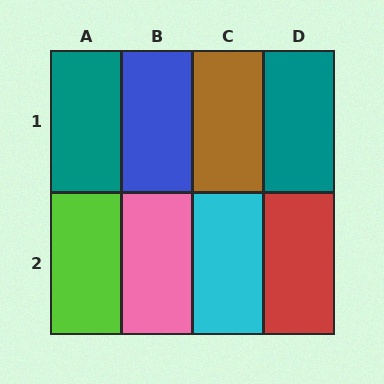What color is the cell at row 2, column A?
Lime.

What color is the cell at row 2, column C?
Cyan.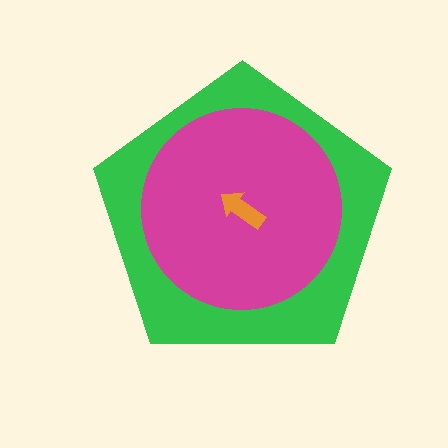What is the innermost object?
The orange arrow.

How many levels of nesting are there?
3.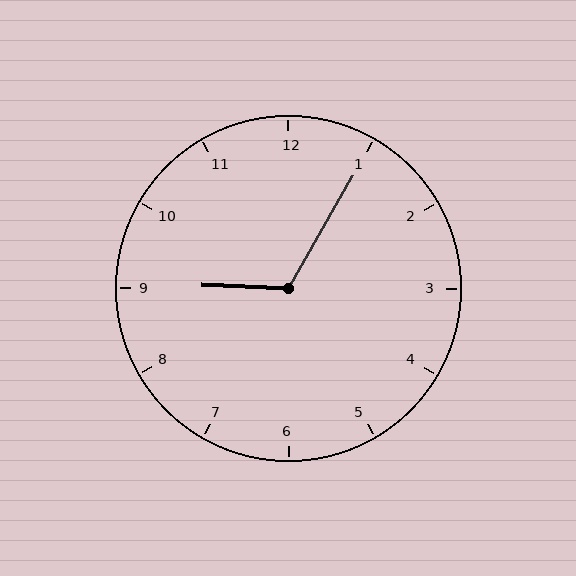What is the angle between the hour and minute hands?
Approximately 118 degrees.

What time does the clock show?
9:05.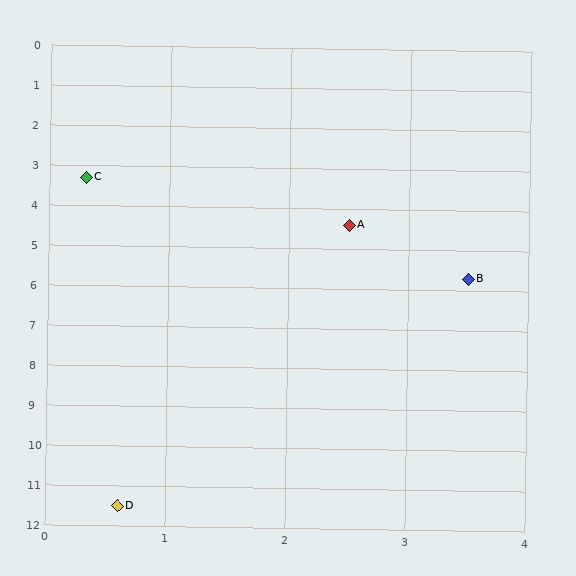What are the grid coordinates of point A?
Point A is at approximately (2.5, 4.4).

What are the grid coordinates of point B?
Point B is at approximately (3.5, 5.7).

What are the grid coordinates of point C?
Point C is at approximately (0.3, 3.3).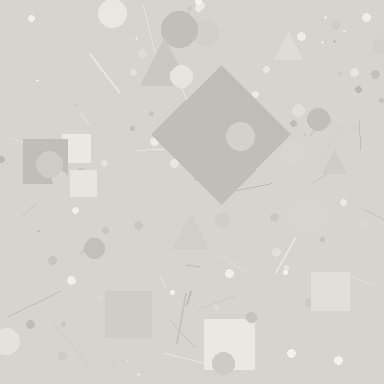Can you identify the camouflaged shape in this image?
The camouflaged shape is a diamond.